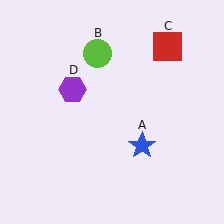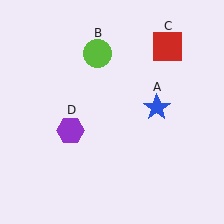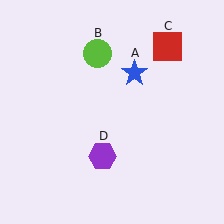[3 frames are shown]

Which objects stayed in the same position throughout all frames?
Lime circle (object B) and red square (object C) remained stationary.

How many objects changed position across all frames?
2 objects changed position: blue star (object A), purple hexagon (object D).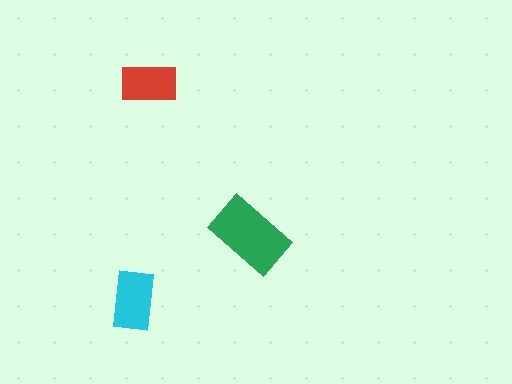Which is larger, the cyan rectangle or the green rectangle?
The green one.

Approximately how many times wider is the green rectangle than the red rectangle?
About 1.5 times wider.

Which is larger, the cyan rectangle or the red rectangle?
The cyan one.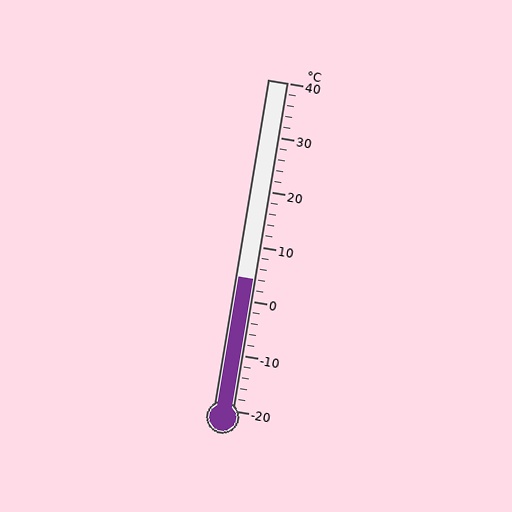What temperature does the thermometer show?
The thermometer shows approximately 4°C.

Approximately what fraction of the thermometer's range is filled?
The thermometer is filled to approximately 40% of its range.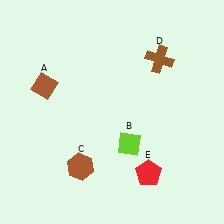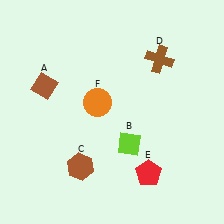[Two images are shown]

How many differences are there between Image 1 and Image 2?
There is 1 difference between the two images.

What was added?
An orange circle (F) was added in Image 2.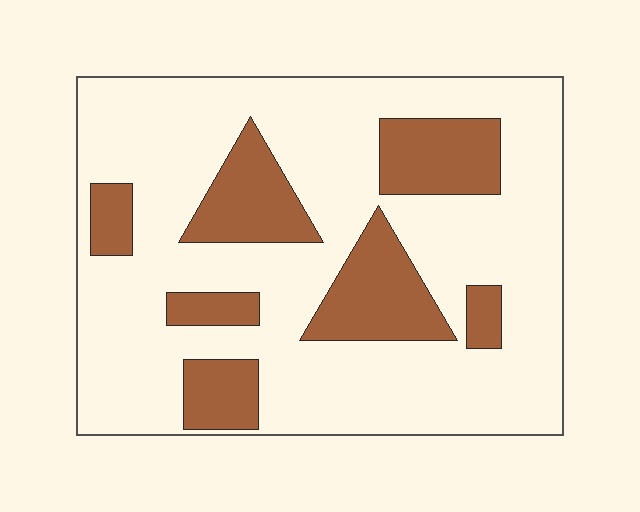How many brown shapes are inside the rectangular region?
7.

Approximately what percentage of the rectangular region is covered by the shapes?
Approximately 25%.